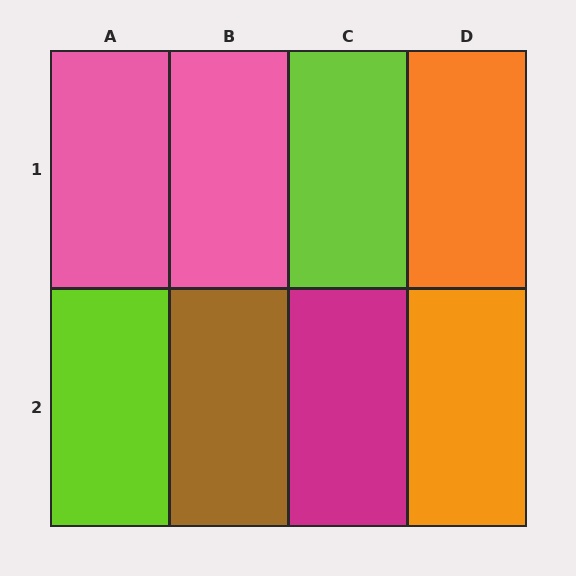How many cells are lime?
2 cells are lime.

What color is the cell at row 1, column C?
Lime.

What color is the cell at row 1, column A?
Pink.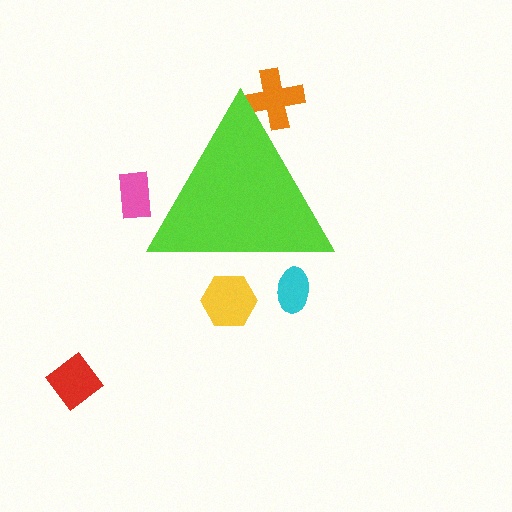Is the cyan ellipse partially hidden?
Yes, the cyan ellipse is partially hidden behind the lime triangle.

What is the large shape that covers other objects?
A lime triangle.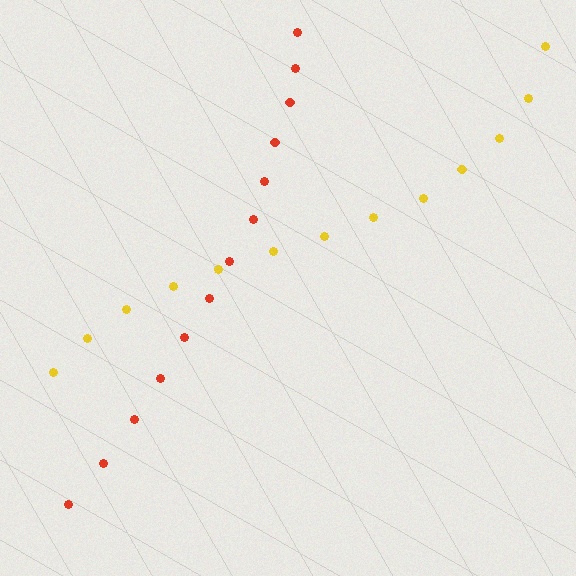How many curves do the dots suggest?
There are 2 distinct paths.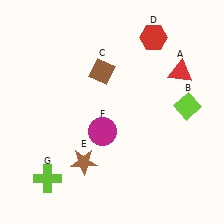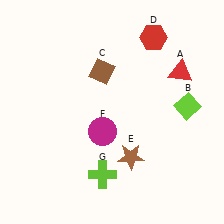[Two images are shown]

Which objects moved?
The objects that moved are: the brown star (E), the lime cross (G).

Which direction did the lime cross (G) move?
The lime cross (G) moved right.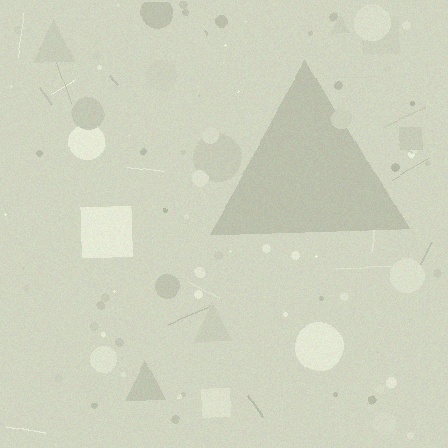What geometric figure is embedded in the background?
A triangle is embedded in the background.